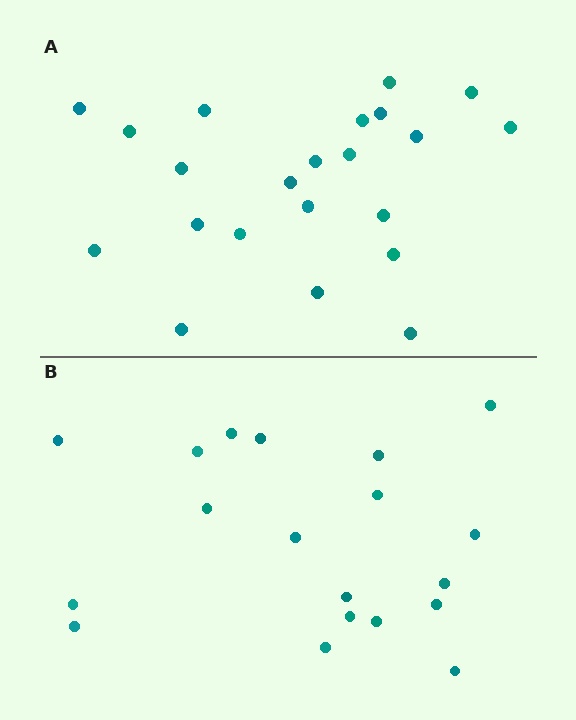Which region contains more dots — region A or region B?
Region A (the top region) has more dots.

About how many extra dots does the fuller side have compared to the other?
Region A has just a few more — roughly 2 or 3 more dots than region B.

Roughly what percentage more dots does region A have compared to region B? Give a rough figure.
About 15% more.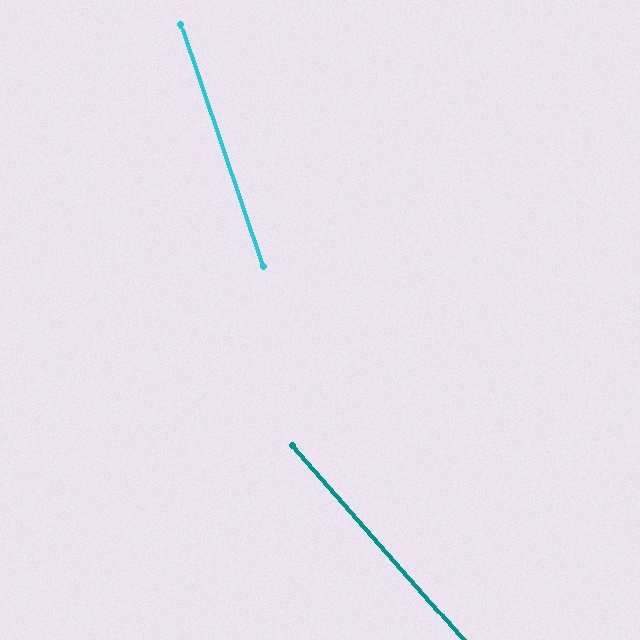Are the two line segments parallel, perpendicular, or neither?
Neither parallel nor perpendicular — they differ by about 23°.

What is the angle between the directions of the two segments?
Approximately 23 degrees.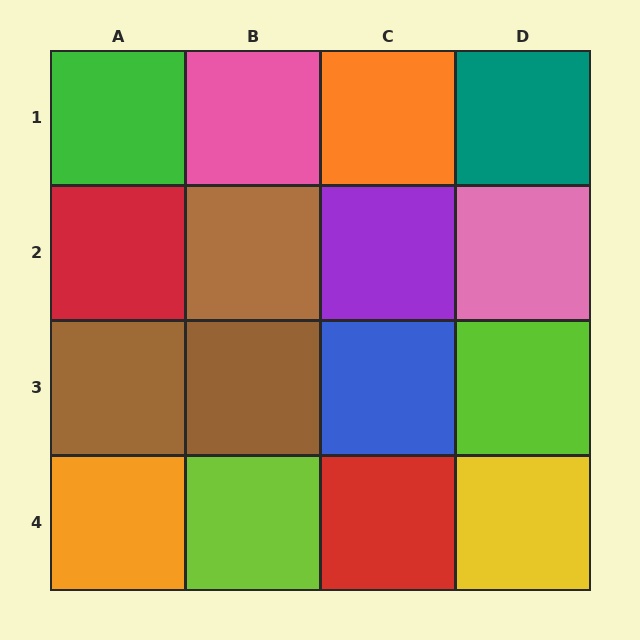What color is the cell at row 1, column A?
Green.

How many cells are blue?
1 cell is blue.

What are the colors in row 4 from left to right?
Orange, lime, red, yellow.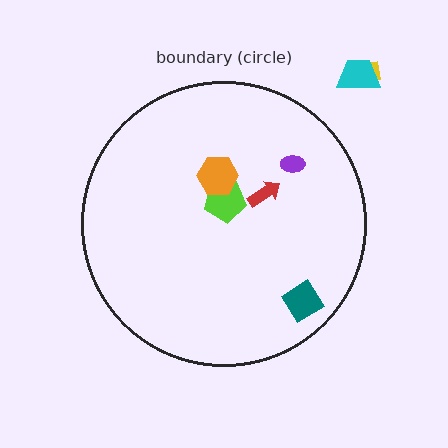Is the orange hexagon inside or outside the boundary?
Inside.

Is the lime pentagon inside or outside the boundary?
Inside.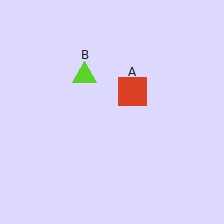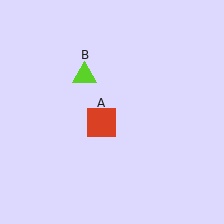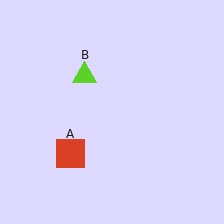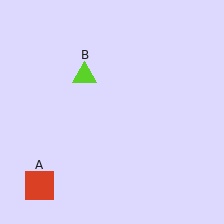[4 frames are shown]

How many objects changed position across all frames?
1 object changed position: red square (object A).